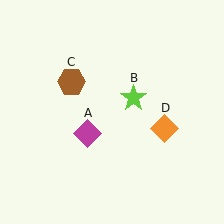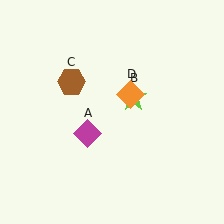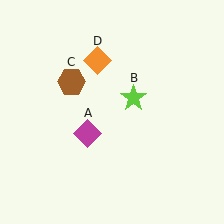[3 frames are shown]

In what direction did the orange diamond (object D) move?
The orange diamond (object D) moved up and to the left.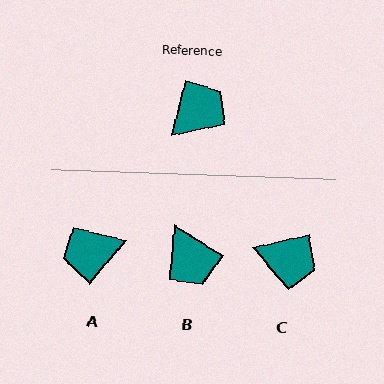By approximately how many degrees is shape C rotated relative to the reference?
Approximately 61 degrees clockwise.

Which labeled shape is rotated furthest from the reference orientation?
A, about 154 degrees away.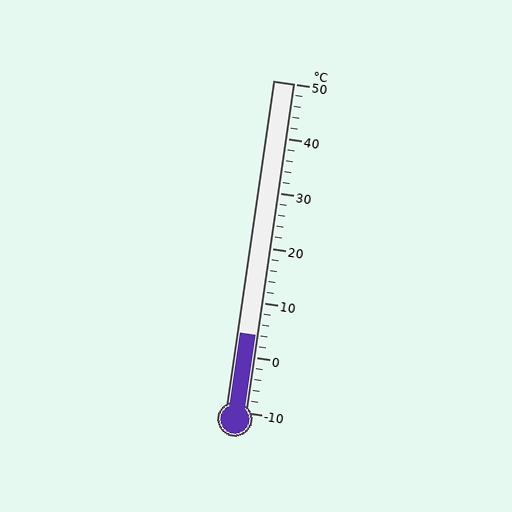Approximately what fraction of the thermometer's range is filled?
The thermometer is filled to approximately 25% of its range.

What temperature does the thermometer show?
The thermometer shows approximately 4°C.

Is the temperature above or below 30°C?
The temperature is below 30°C.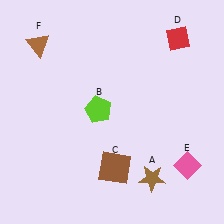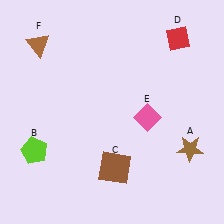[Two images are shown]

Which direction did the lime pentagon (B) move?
The lime pentagon (B) moved left.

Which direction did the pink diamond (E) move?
The pink diamond (E) moved up.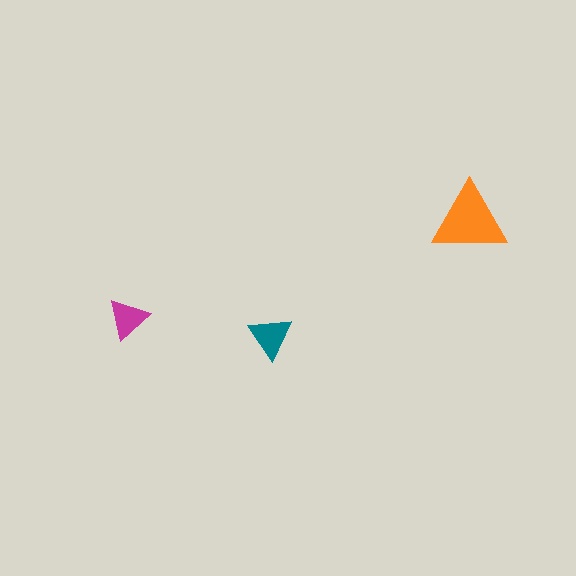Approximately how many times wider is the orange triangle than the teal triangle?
About 1.5 times wider.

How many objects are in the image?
There are 3 objects in the image.